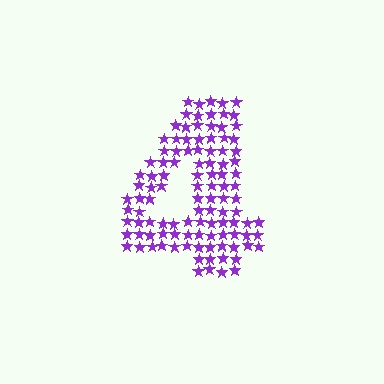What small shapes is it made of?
It is made of small stars.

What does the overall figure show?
The overall figure shows the digit 4.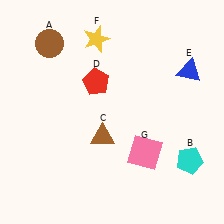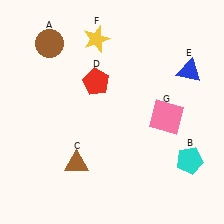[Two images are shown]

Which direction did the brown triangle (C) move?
The brown triangle (C) moved down.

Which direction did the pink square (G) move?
The pink square (G) moved up.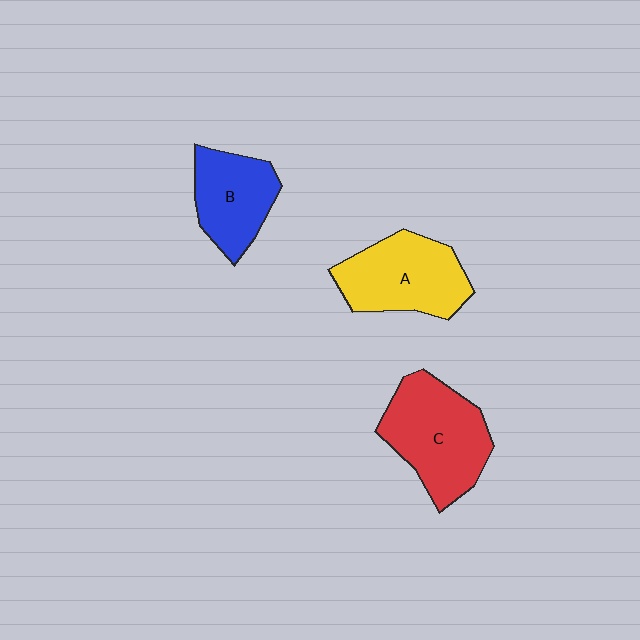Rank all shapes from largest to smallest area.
From largest to smallest: C (red), A (yellow), B (blue).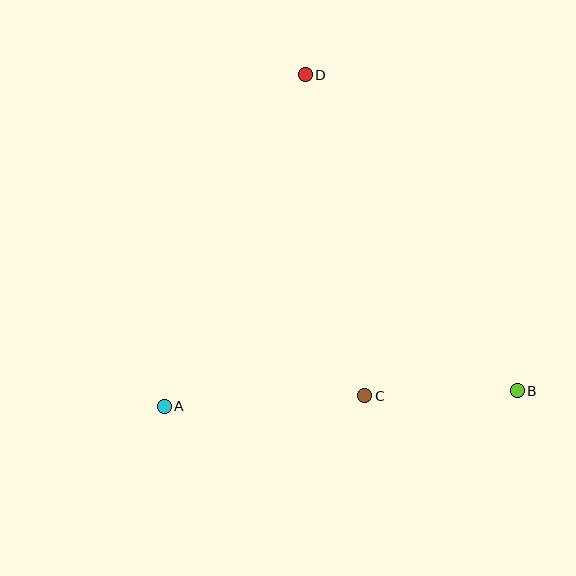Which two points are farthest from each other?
Points B and D are farthest from each other.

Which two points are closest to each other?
Points B and C are closest to each other.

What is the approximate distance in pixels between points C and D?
The distance between C and D is approximately 327 pixels.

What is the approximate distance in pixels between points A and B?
The distance between A and B is approximately 354 pixels.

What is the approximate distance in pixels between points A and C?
The distance between A and C is approximately 201 pixels.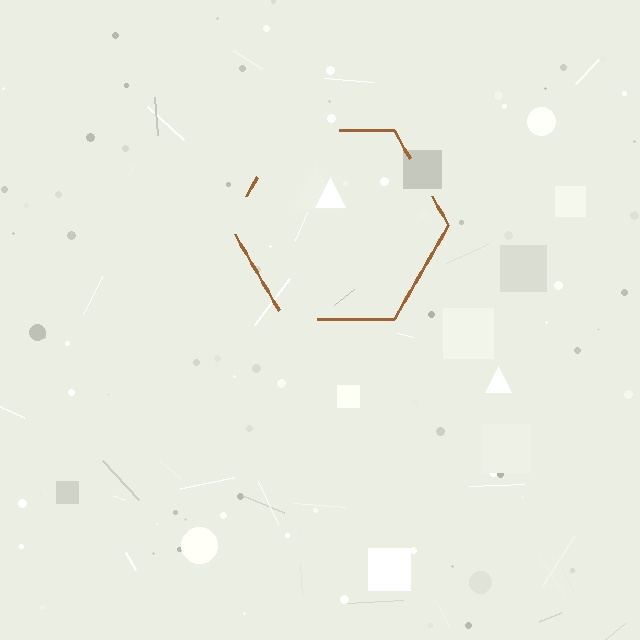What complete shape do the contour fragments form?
The contour fragments form a hexagon.